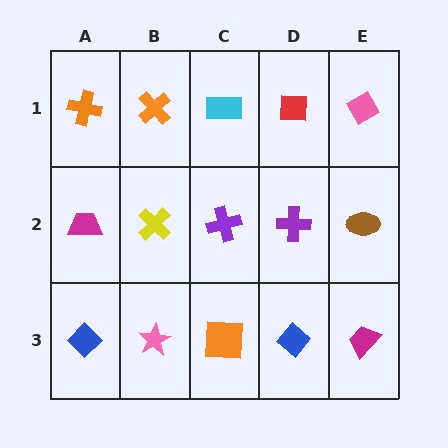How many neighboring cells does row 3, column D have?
3.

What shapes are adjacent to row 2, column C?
A cyan rectangle (row 1, column C), an orange square (row 3, column C), a yellow cross (row 2, column B), a purple cross (row 2, column D).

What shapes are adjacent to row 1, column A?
A magenta trapezoid (row 2, column A), an orange cross (row 1, column B).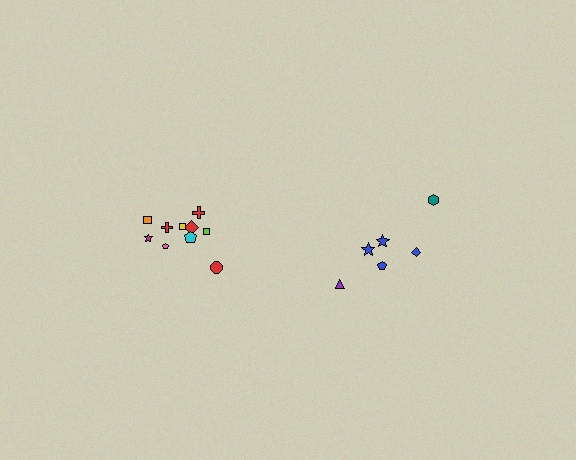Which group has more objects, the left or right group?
The left group.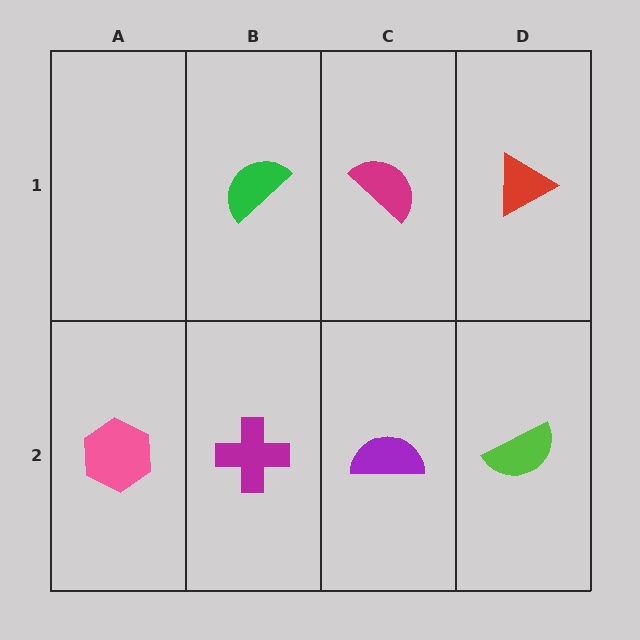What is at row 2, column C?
A purple semicircle.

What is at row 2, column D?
A lime semicircle.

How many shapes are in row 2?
4 shapes.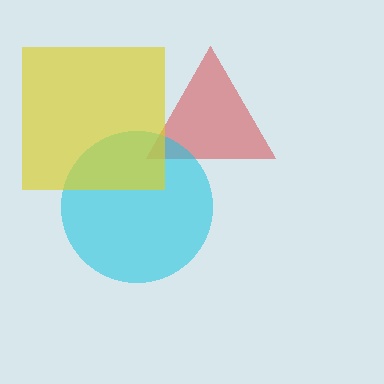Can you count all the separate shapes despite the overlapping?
Yes, there are 3 separate shapes.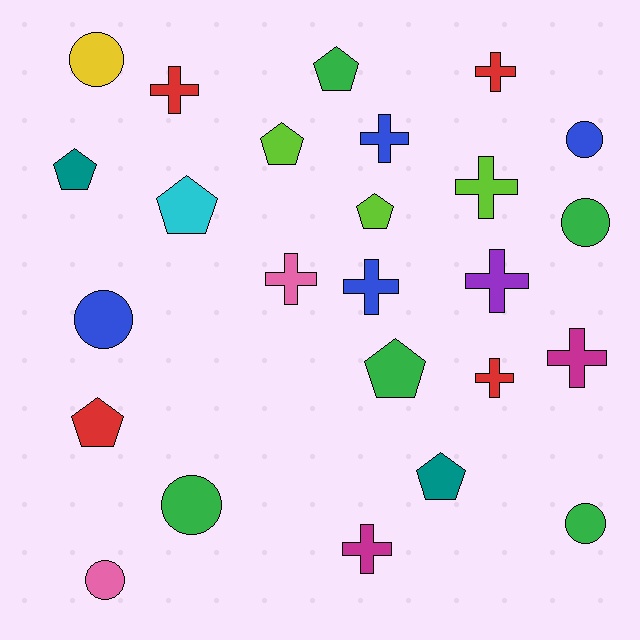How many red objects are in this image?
There are 4 red objects.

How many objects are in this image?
There are 25 objects.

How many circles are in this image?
There are 7 circles.